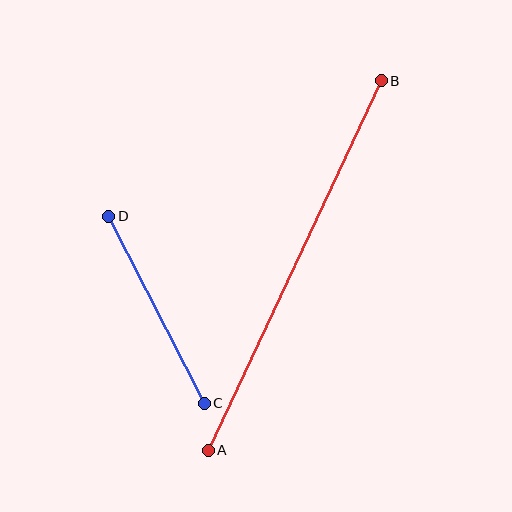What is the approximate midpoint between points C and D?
The midpoint is at approximately (156, 310) pixels.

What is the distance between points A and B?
The distance is approximately 408 pixels.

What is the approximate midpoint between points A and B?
The midpoint is at approximately (295, 265) pixels.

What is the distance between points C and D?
The distance is approximately 210 pixels.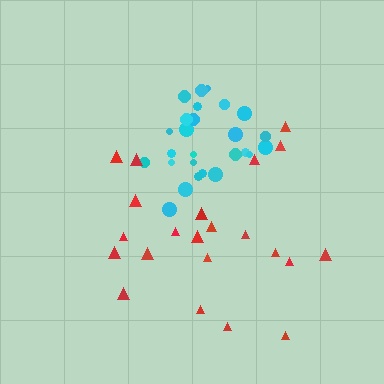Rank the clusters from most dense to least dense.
cyan, red.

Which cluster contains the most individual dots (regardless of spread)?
Cyan (26).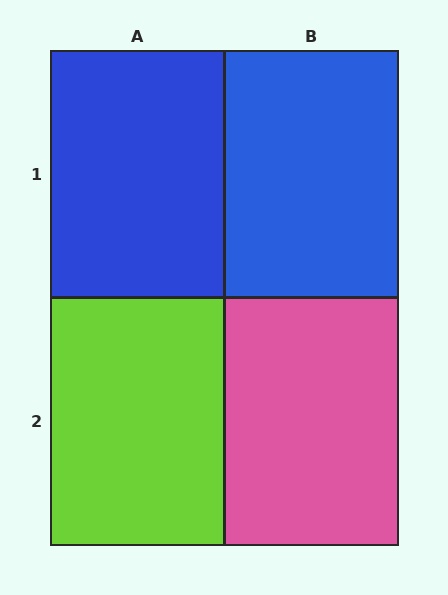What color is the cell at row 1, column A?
Blue.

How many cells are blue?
2 cells are blue.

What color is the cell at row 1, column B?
Blue.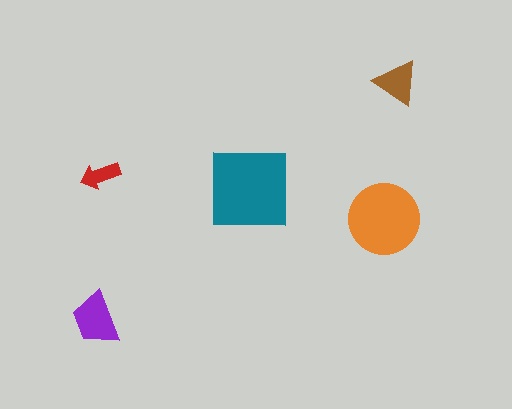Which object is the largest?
The teal square.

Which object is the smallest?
The red arrow.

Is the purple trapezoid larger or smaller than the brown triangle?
Larger.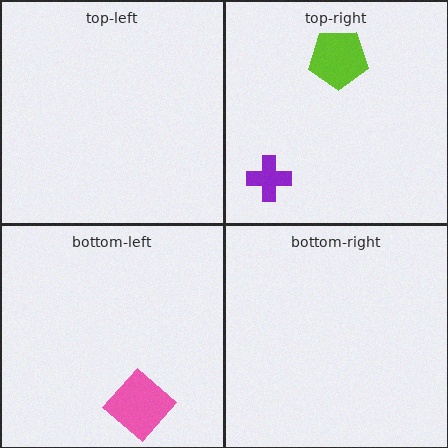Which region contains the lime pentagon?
The top-right region.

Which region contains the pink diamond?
The bottom-left region.